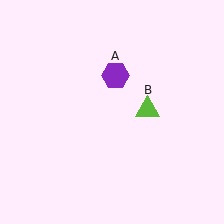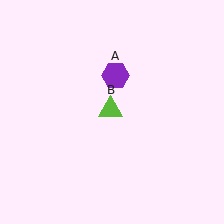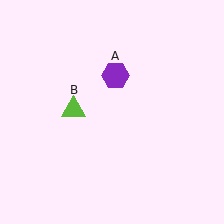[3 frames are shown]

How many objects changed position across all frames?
1 object changed position: lime triangle (object B).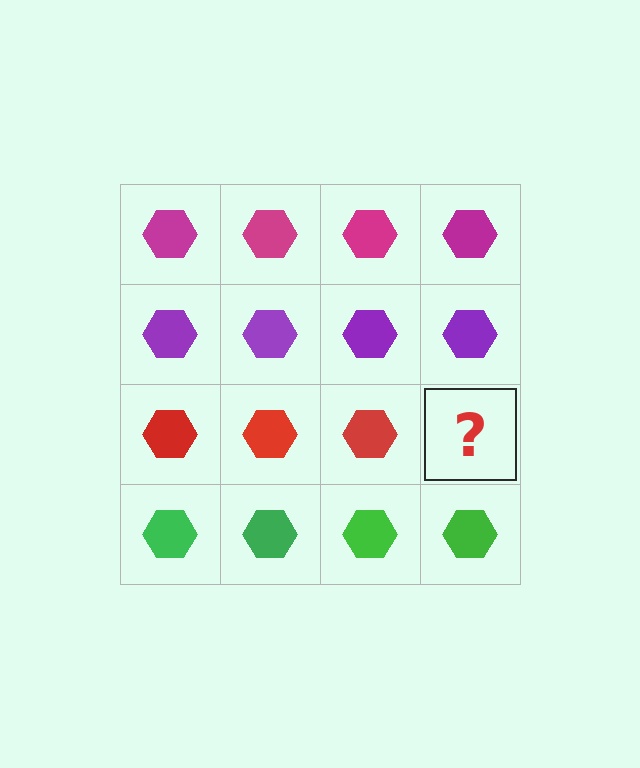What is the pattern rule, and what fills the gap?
The rule is that each row has a consistent color. The gap should be filled with a red hexagon.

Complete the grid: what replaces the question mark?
The question mark should be replaced with a red hexagon.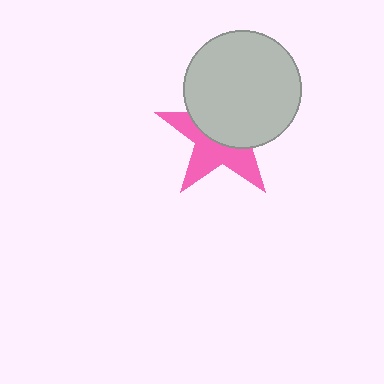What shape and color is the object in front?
The object in front is a light gray circle.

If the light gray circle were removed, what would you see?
You would see the complete pink star.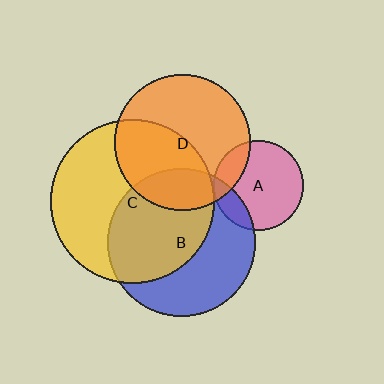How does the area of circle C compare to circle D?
Approximately 1.4 times.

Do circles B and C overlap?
Yes.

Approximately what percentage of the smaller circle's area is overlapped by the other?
Approximately 55%.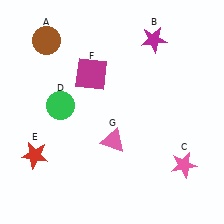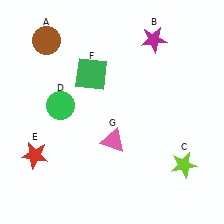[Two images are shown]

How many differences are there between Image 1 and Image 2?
There are 2 differences between the two images.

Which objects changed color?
C changed from pink to lime. F changed from magenta to green.